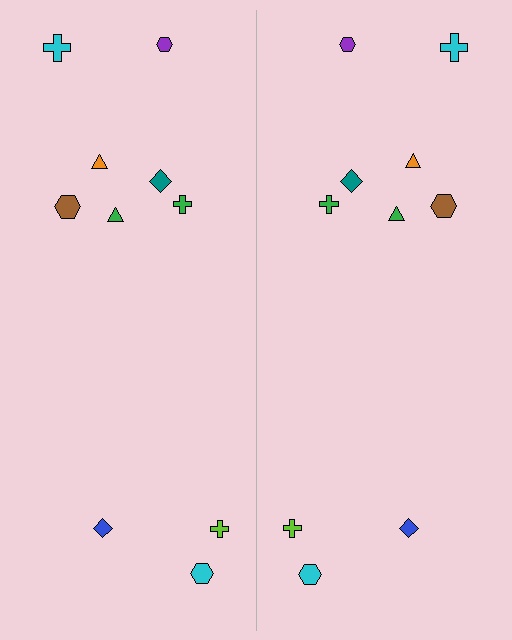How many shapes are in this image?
There are 20 shapes in this image.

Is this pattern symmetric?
Yes, this pattern has bilateral (reflection) symmetry.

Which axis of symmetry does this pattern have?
The pattern has a vertical axis of symmetry running through the center of the image.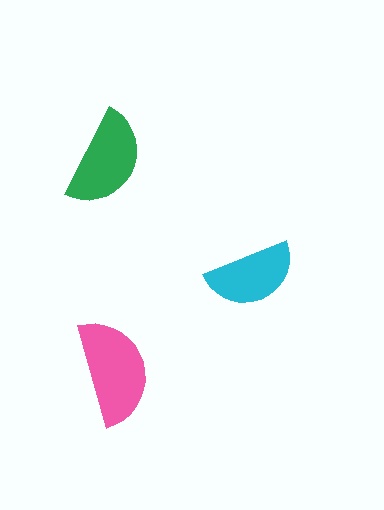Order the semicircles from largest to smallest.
the pink one, the green one, the cyan one.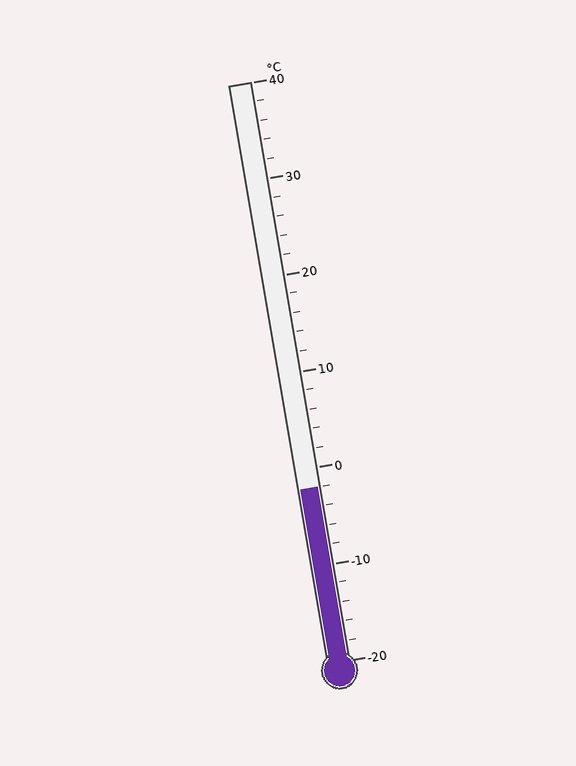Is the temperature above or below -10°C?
The temperature is above -10°C.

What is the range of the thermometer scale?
The thermometer scale ranges from -20°C to 40°C.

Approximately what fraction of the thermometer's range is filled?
The thermometer is filled to approximately 30% of its range.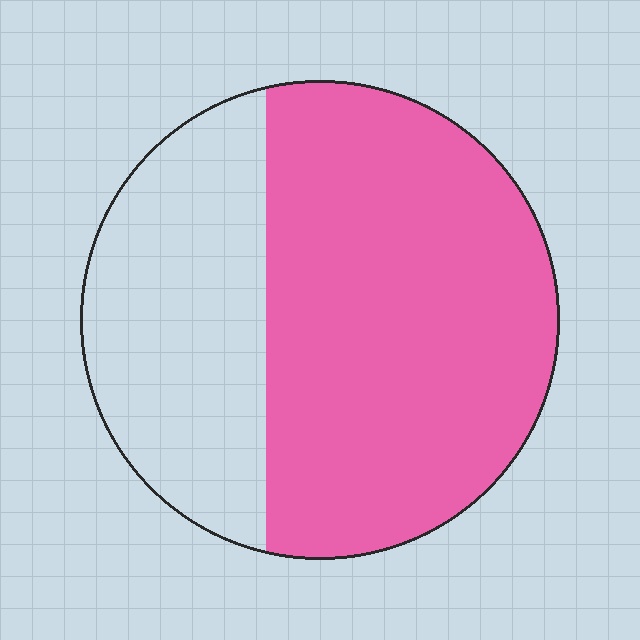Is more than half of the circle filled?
Yes.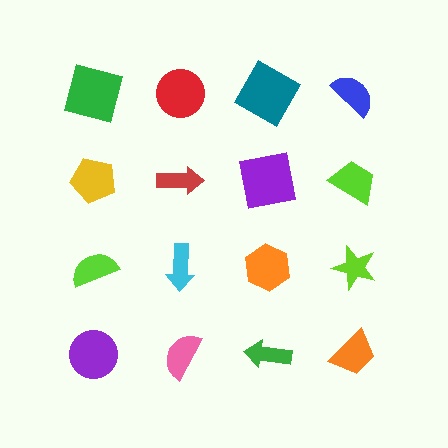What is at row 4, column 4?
An orange trapezoid.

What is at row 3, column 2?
A cyan arrow.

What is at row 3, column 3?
An orange hexagon.